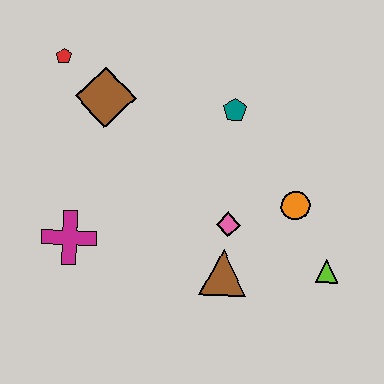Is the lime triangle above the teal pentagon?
No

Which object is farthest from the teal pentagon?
The magenta cross is farthest from the teal pentagon.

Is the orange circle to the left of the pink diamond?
No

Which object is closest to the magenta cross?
The brown diamond is closest to the magenta cross.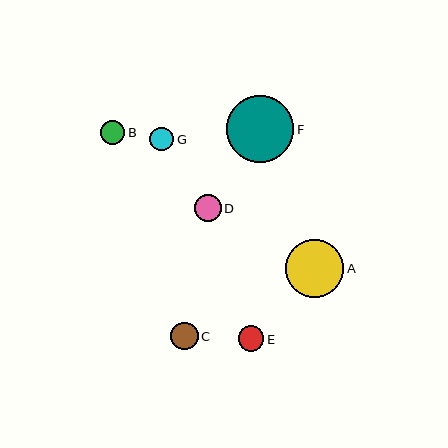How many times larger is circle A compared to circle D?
Circle A is approximately 2.2 times the size of circle D.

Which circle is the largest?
Circle F is the largest with a size of approximately 67 pixels.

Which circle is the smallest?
Circle G is the smallest with a size of approximately 24 pixels.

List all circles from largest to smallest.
From largest to smallest: F, A, C, D, E, B, G.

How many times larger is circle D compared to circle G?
Circle D is approximately 1.1 times the size of circle G.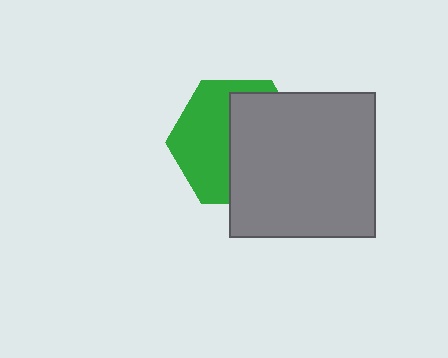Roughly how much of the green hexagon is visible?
About half of it is visible (roughly 48%).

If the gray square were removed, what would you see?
You would see the complete green hexagon.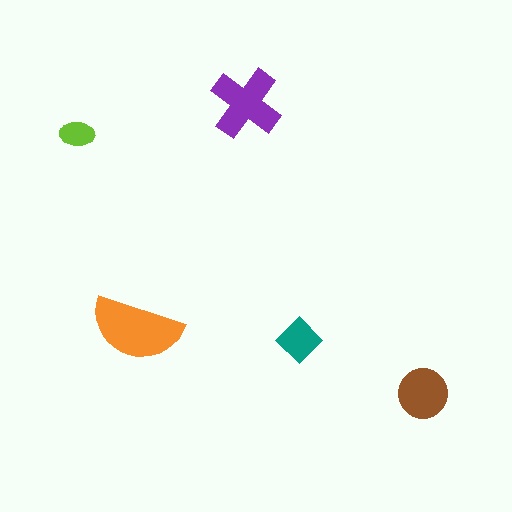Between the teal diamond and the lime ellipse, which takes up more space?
The teal diamond.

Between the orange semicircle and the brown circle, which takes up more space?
The orange semicircle.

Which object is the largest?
The orange semicircle.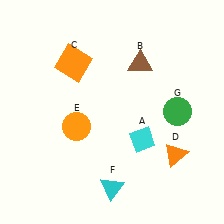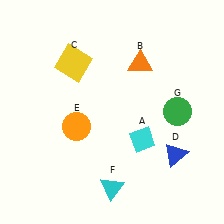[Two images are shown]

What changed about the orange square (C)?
In Image 1, C is orange. In Image 2, it changed to yellow.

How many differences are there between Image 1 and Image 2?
There are 3 differences between the two images.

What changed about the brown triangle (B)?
In Image 1, B is brown. In Image 2, it changed to orange.